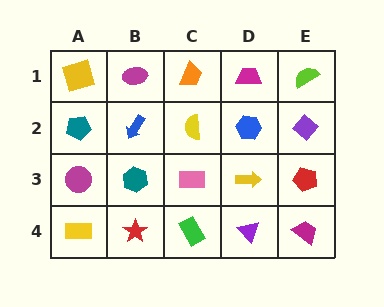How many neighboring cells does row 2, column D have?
4.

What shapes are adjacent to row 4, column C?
A pink rectangle (row 3, column C), a red star (row 4, column B), a purple triangle (row 4, column D).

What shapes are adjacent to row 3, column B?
A blue arrow (row 2, column B), a red star (row 4, column B), a magenta circle (row 3, column A), a pink rectangle (row 3, column C).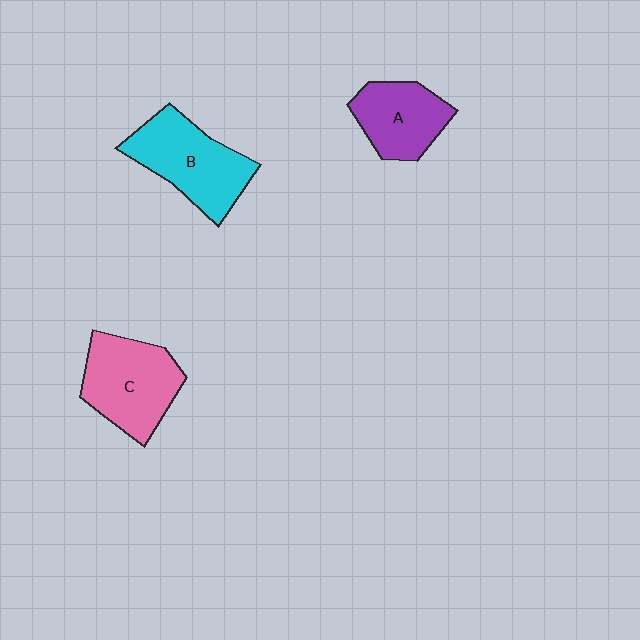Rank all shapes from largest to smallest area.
From largest to smallest: B (cyan), C (pink), A (purple).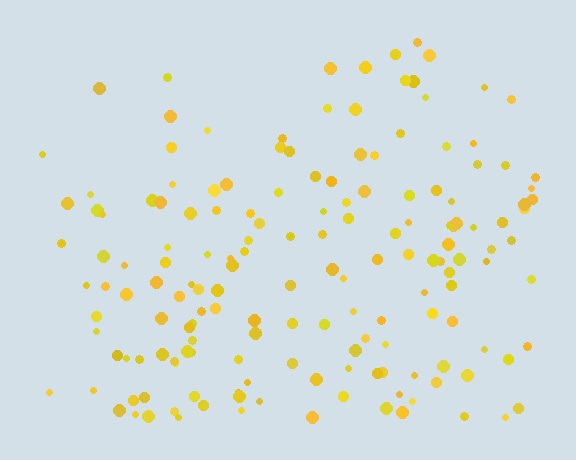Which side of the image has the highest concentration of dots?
The bottom.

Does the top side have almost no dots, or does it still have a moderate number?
Still a moderate number, just noticeably fewer than the bottom.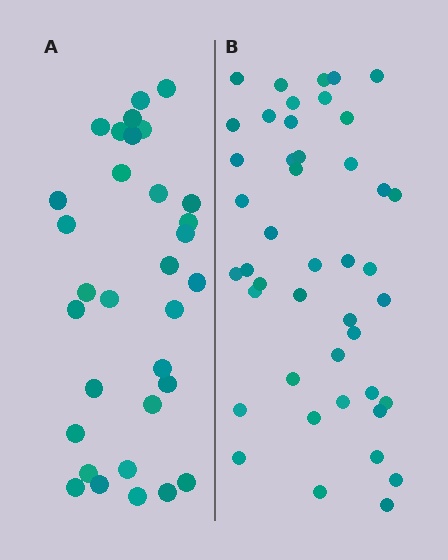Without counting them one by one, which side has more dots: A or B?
Region B (the right region) has more dots.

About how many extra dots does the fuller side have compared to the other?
Region B has roughly 12 or so more dots than region A.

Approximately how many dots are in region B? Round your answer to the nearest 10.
About 40 dots. (The exact count is 44, which rounds to 40.)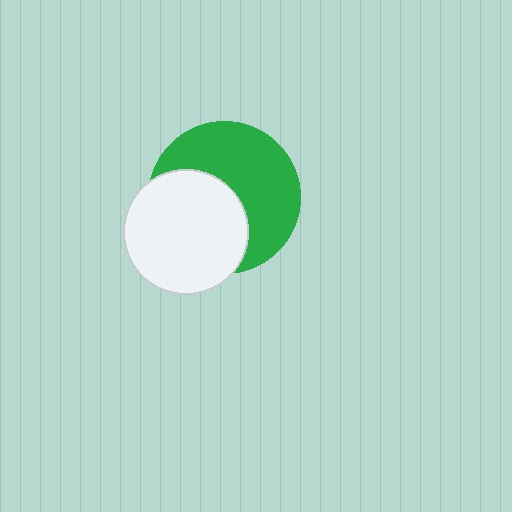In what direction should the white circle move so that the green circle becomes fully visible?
The white circle should move toward the lower-left. That is the shortest direction to clear the overlap and leave the green circle fully visible.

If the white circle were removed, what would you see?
You would see the complete green circle.